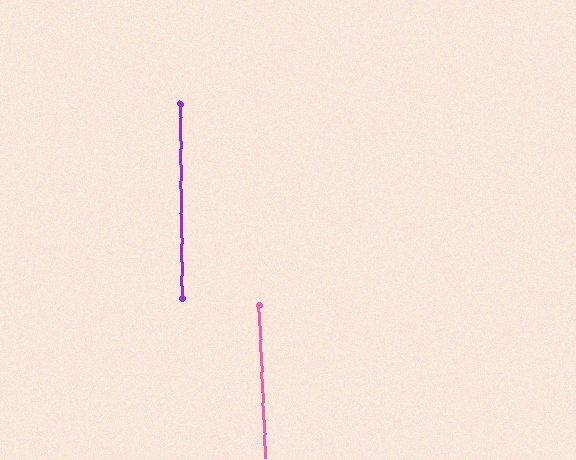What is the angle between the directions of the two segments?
Approximately 2 degrees.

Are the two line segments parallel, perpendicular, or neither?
Parallel — their directions differ by only 1.9°.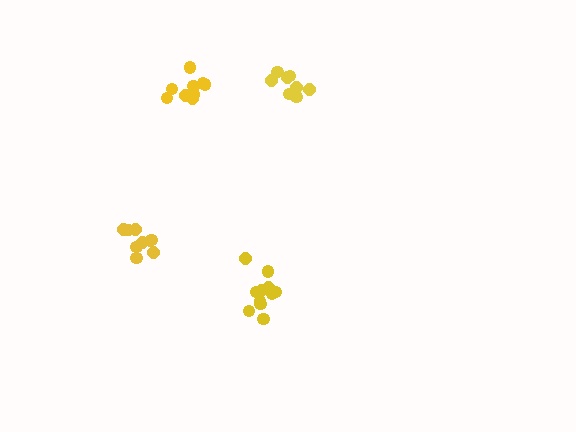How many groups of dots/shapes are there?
There are 4 groups.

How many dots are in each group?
Group 1: 10 dots, Group 2: 9 dots, Group 3: 8 dots, Group 4: 12 dots (39 total).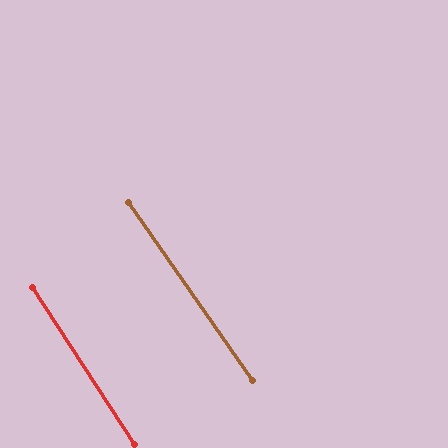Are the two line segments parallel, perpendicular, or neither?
Parallel — their directions differ by only 1.8°.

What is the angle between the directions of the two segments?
Approximately 2 degrees.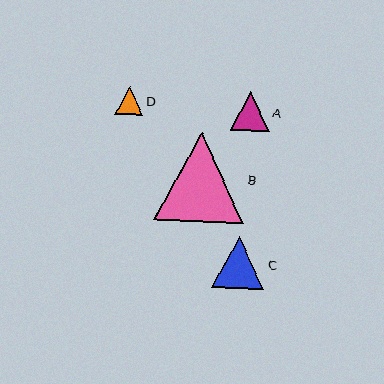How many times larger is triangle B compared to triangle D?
Triangle B is approximately 3.3 times the size of triangle D.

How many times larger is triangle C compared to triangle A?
Triangle C is approximately 1.3 times the size of triangle A.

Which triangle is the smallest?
Triangle D is the smallest with a size of approximately 28 pixels.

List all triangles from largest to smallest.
From largest to smallest: B, C, A, D.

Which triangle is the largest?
Triangle B is the largest with a size of approximately 90 pixels.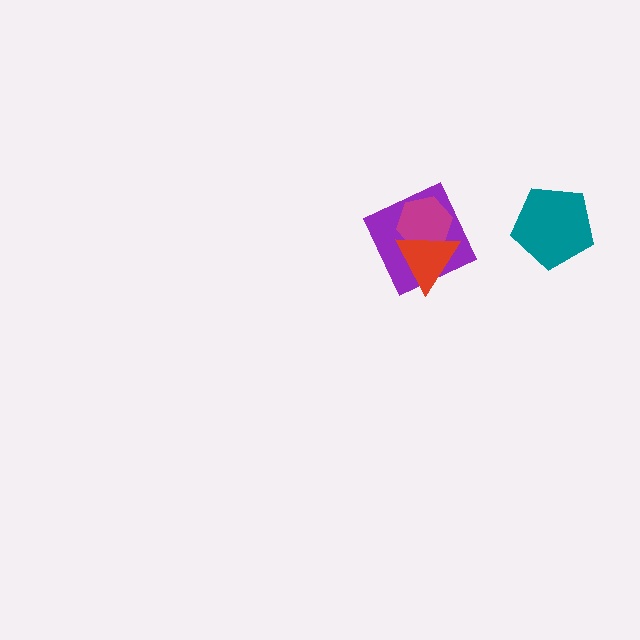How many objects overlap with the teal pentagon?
0 objects overlap with the teal pentagon.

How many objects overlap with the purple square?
2 objects overlap with the purple square.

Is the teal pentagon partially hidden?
No, no other shape covers it.